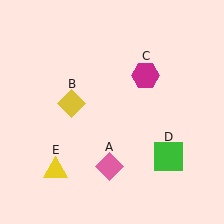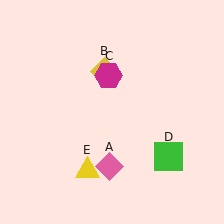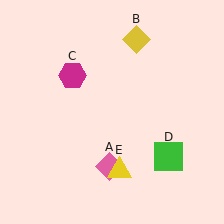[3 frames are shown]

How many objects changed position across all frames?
3 objects changed position: yellow diamond (object B), magenta hexagon (object C), yellow triangle (object E).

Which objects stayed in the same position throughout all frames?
Pink diamond (object A) and green square (object D) remained stationary.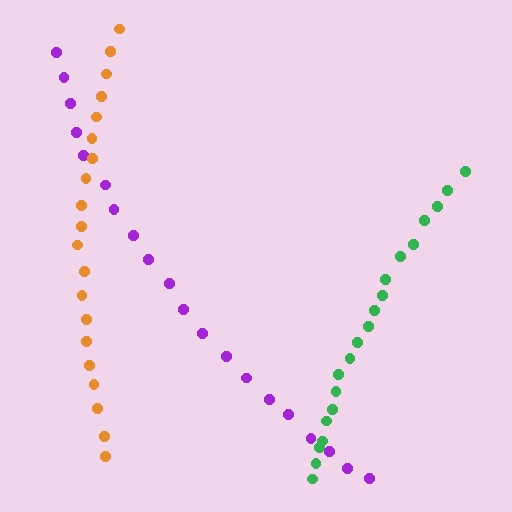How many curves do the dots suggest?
There are 3 distinct paths.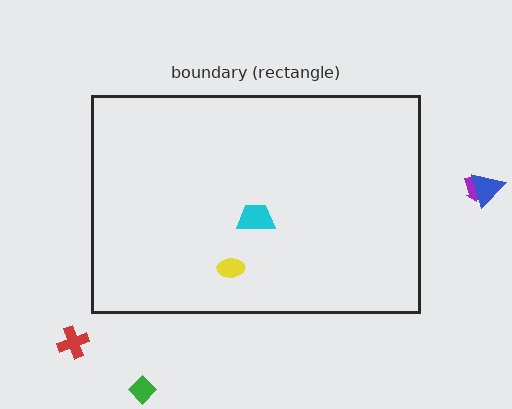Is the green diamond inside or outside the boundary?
Outside.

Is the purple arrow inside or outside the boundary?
Outside.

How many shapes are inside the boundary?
2 inside, 4 outside.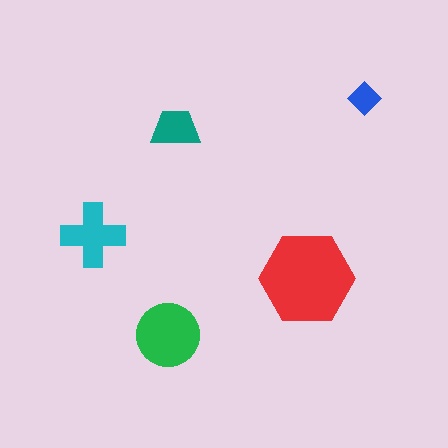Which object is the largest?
The red hexagon.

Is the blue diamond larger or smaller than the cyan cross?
Smaller.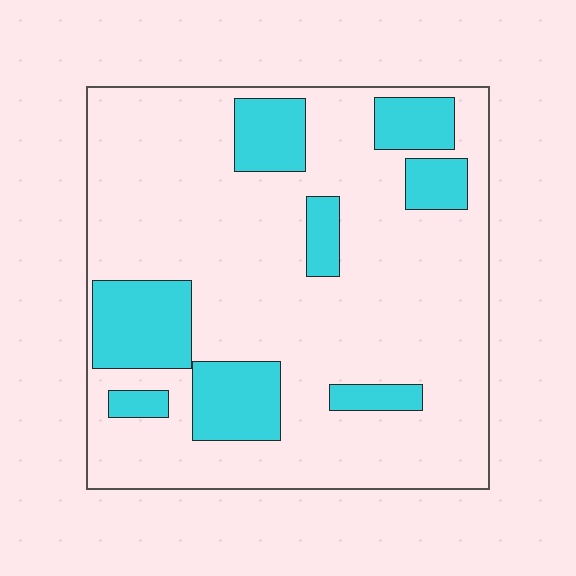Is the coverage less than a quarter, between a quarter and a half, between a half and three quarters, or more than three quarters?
Less than a quarter.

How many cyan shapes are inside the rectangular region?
8.